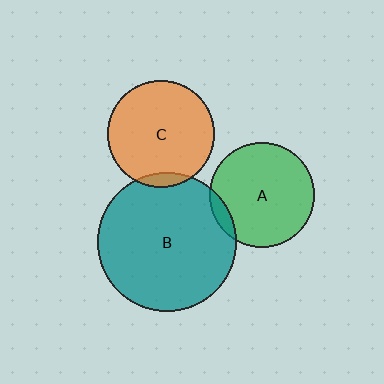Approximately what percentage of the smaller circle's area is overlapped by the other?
Approximately 5%.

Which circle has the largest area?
Circle B (teal).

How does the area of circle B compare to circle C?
Approximately 1.7 times.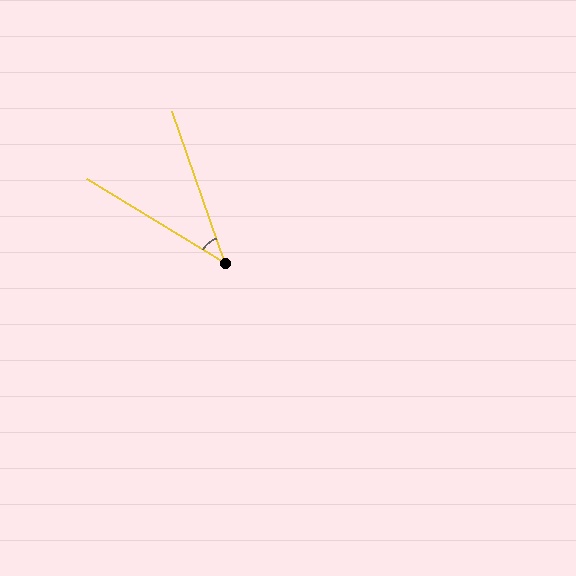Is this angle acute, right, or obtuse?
It is acute.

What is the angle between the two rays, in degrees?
Approximately 39 degrees.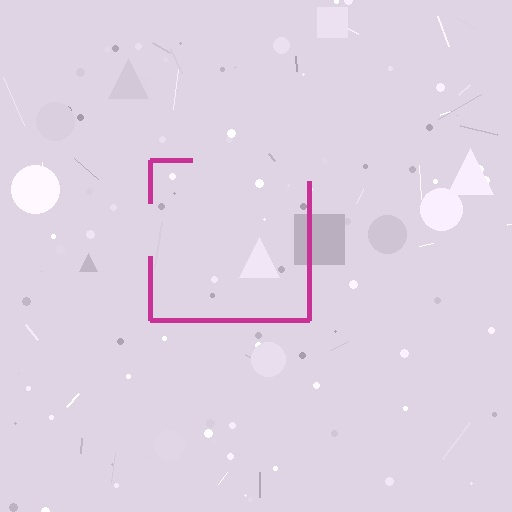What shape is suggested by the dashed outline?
The dashed outline suggests a square.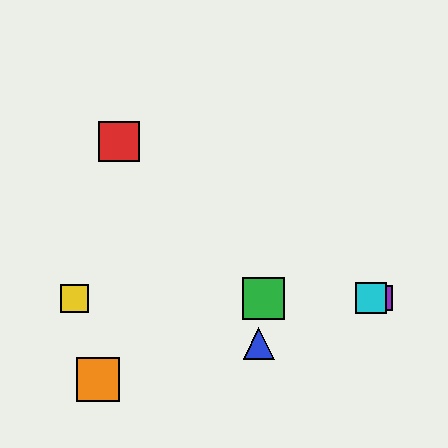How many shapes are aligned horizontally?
4 shapes (the green square, the yellow square, the purple square, the cyan square) are aligned horizontally.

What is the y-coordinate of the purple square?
The purple square is at y≈298.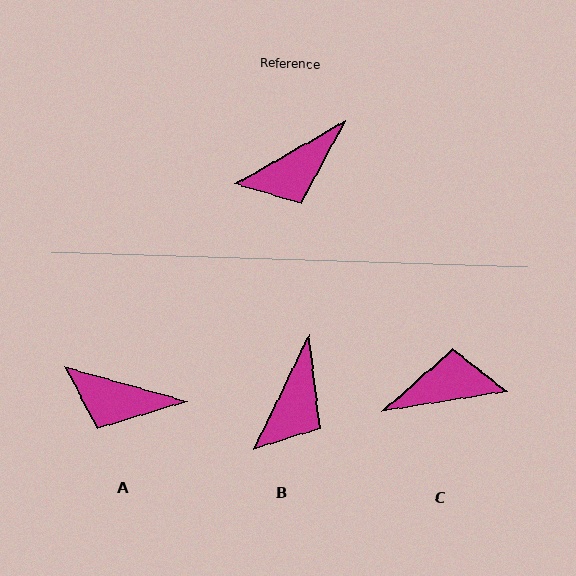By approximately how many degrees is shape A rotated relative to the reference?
Approximately 45 degrees clockwise.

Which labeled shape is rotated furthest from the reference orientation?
C, about 159 degrees away.